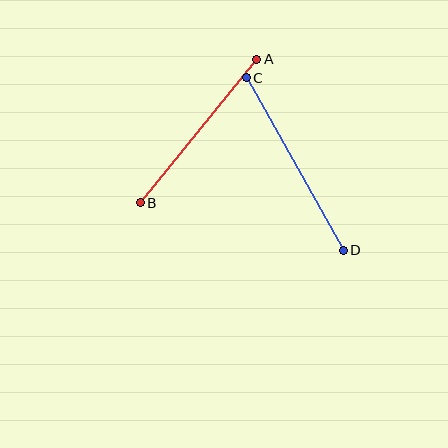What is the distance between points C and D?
The distance is approximately 197 pixels.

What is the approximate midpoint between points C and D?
The midpoint is at approximately (295, 164) pixels.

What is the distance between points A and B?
The distance is approximately 184 pixels.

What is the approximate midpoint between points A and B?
The midpoint is at approximately (199, 131) pixels.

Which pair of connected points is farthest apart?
Points C and D are farthest apart.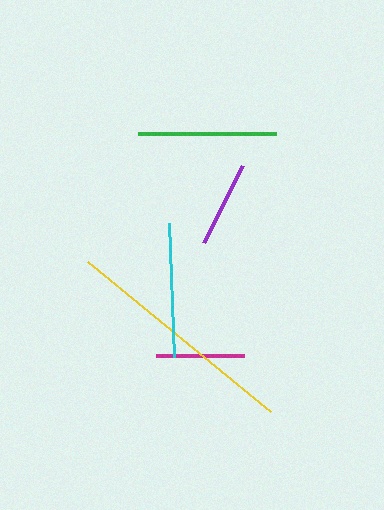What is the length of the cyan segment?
The cyan segment is approximately 134 pixels long.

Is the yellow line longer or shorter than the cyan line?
The yellow line is longer than the cyan line.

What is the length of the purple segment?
The purple segment is approximately 86 pixels long.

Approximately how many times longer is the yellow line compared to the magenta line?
The yellow line is approximately 2.7 times the length of the magenta line.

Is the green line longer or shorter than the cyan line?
The green line is longer than the cyan line.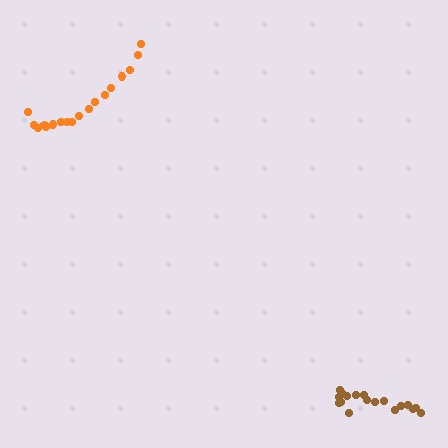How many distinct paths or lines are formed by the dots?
There are 2 distinct paths.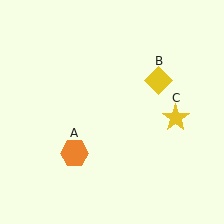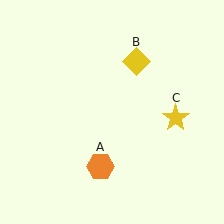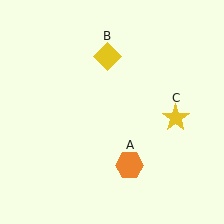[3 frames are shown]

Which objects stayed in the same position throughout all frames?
Yellow star (object C) remained stationary.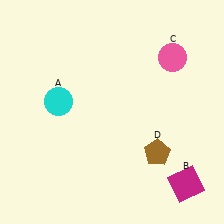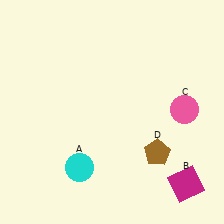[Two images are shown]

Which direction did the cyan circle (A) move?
The cyan circle (A) moved down.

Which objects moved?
The objects that moved are: the cyan circle (A), the pink circle (C).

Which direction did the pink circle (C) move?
The pink circle (C) moved down.